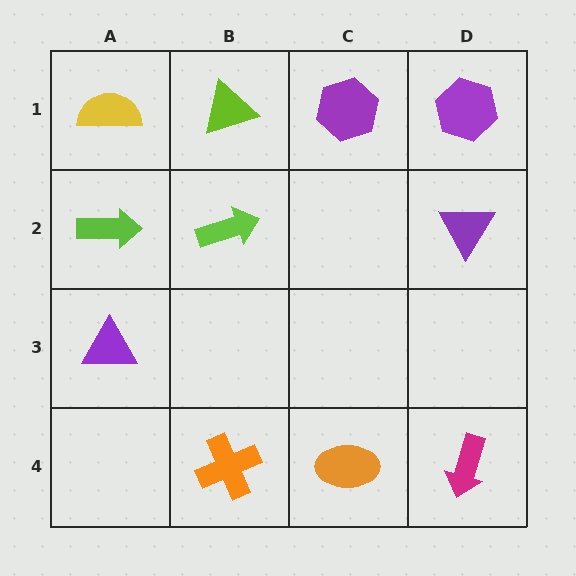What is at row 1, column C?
A purple hexagon.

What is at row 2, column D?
A purple triangle.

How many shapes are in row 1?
4 shapes.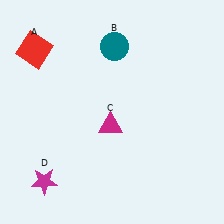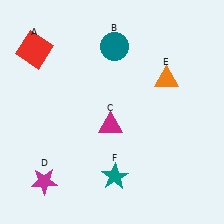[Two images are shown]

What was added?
An orange triangle (E), a teal star (F) were added in Image 2.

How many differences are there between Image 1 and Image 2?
There are 2 differences between the two images.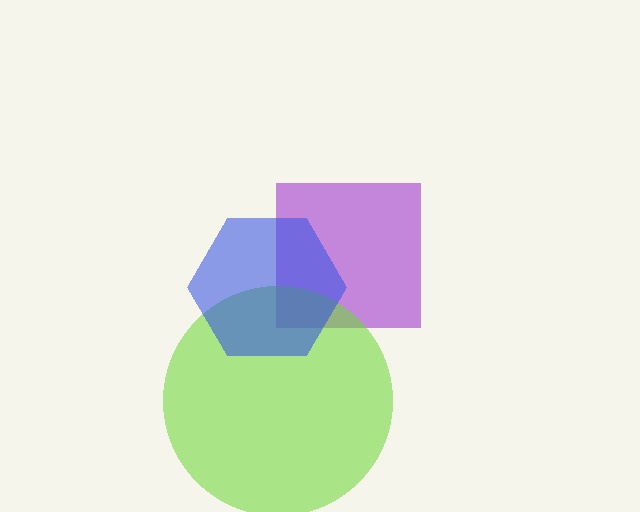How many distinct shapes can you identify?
There are 3 distinct shapes: a purple square, a lime circle, a blue hexagon.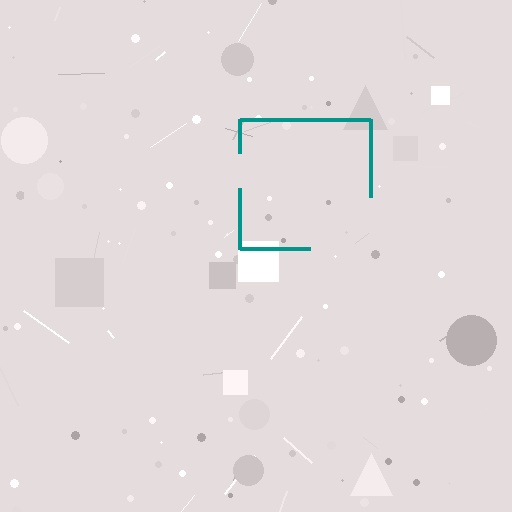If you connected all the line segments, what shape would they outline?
They would outline a square.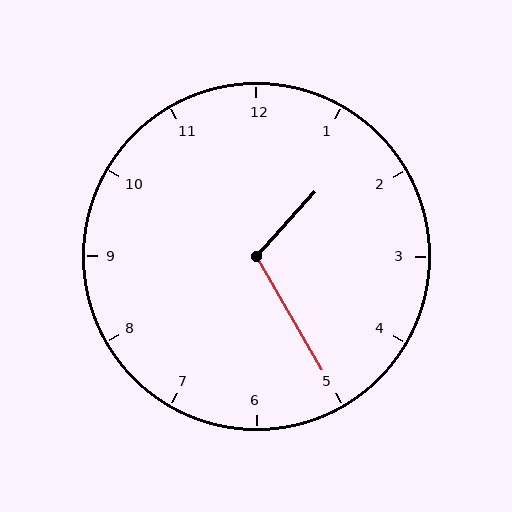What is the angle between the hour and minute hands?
Approximately 108 degrees.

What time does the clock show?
1:25.